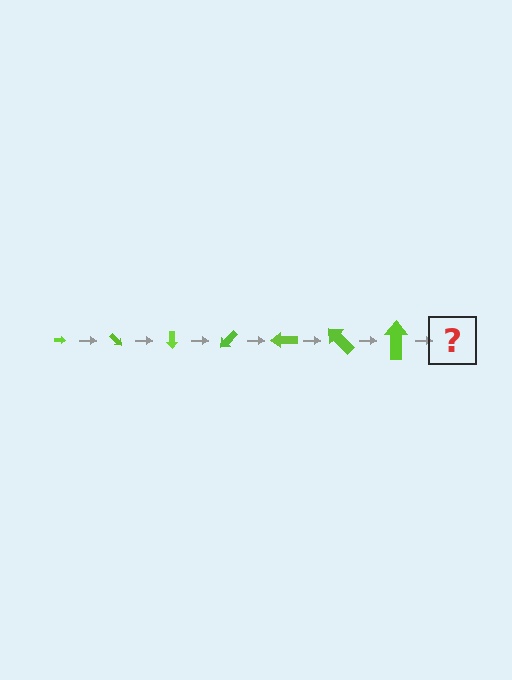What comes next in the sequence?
The next element should be an arrow, larger than the previous one and rotated 315 degrees from the start.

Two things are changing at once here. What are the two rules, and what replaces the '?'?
The two rules are that the arrow grows larger each step and it rotates 45 degrees each step. The '?' should be an arrow, larger than the previous one and rotated 315 degrees from the start.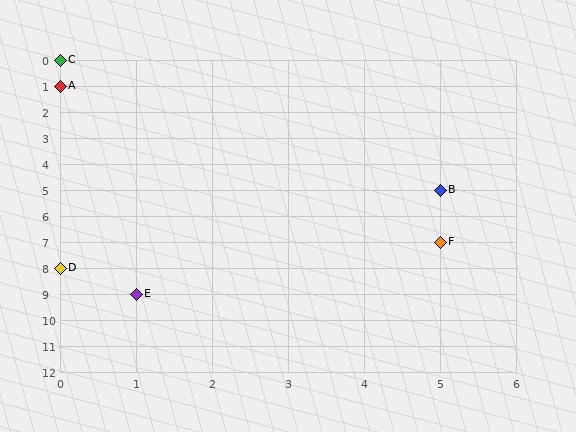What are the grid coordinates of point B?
Point B is at grid coordinates (5, 5).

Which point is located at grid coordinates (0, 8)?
Point D is at (0, 8).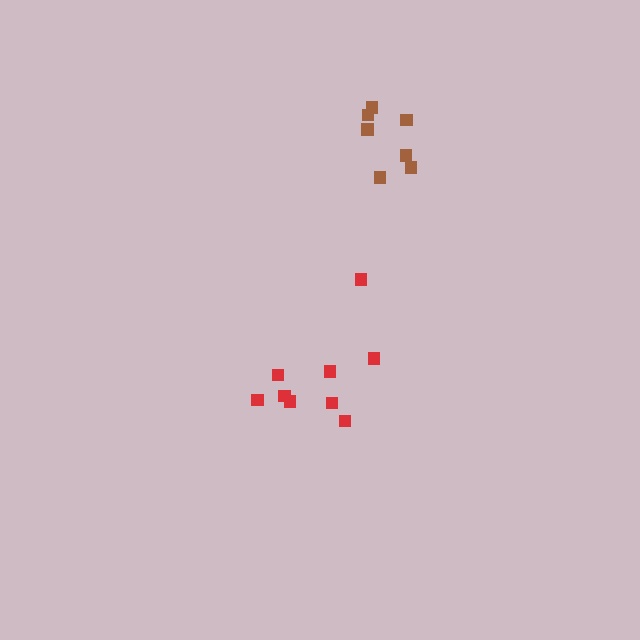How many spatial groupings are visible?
There are 2 spatial groupings.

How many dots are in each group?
Group 1: 9 dots, Group 2: 7 dots (16 total).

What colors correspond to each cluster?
The clusters are colored: red, brown.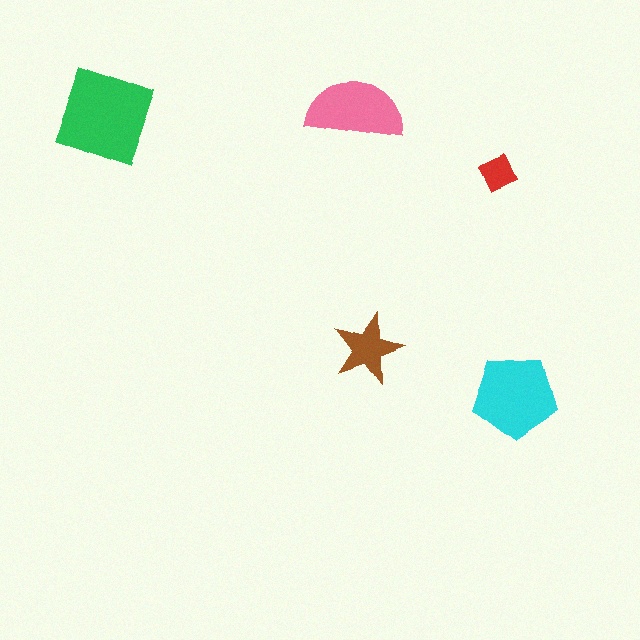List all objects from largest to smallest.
The green square, the cyan pentagon, the pink semicircle, the brown star, the red diamond.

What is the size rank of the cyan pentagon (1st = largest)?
2nd.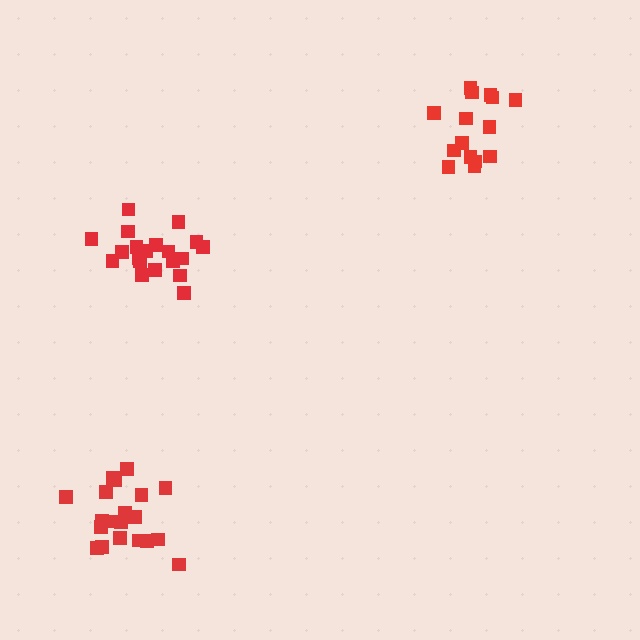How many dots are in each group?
Group 1: 20 dots, Group 2: 15 dots, Group 3: 21 dots (56 total).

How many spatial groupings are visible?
There are 3 spatial groupings.